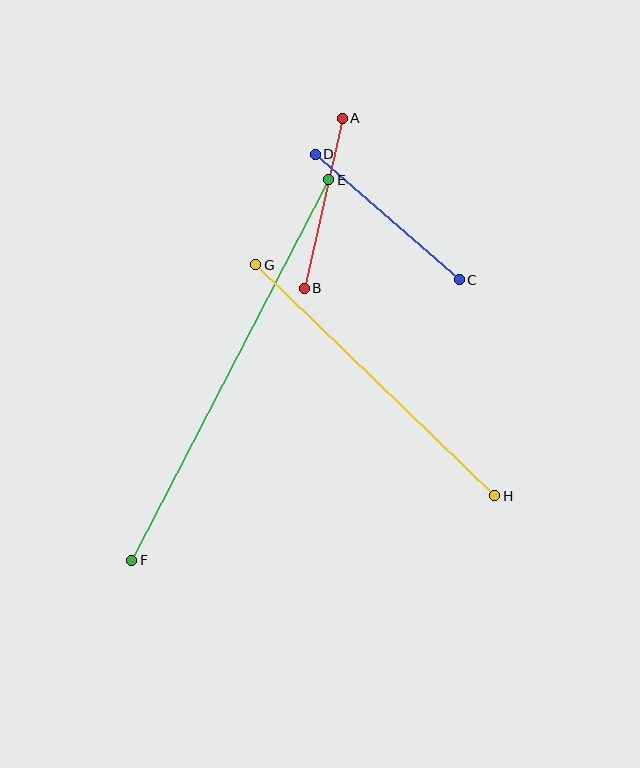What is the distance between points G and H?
The distance is approximately 332 pixels.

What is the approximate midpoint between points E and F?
The midpoint is at approximately (230, 370) pixels.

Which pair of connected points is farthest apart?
Points E and F are farthest apart.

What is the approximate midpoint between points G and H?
The midpoint is at approximately (375, 380) pixels.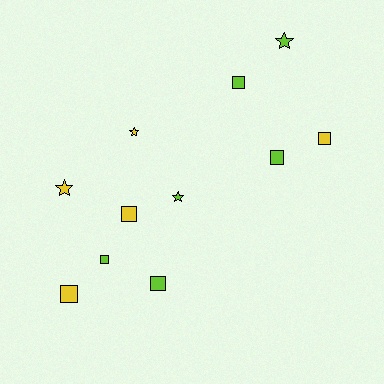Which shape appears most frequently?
Square, with 7 objects.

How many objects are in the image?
There are 11 objects.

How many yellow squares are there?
There are 3 yellow squares.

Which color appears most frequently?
Lime, with 6 objects.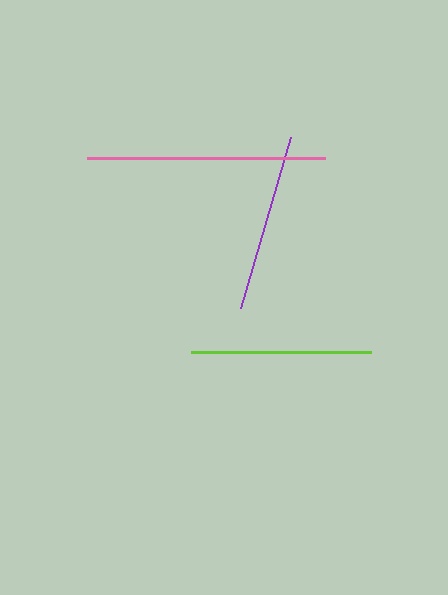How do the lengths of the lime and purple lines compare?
The lime and purple lines are approximately the same length.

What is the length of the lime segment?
The lime segment is approximately 180 pixels long.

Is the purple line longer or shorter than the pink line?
The pink line is longer than the purple line.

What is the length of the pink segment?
The pink segment is approximately 238 pixels long.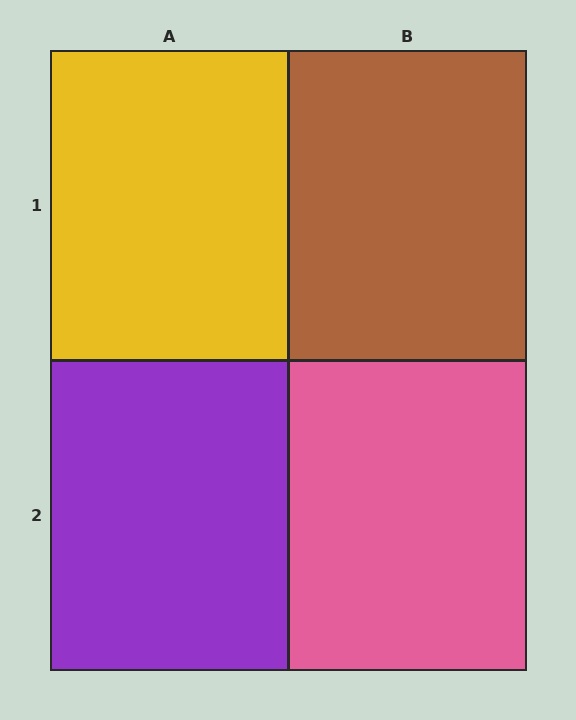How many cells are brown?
1 cell is brown.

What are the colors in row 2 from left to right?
Purple, pink.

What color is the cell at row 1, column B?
Brown.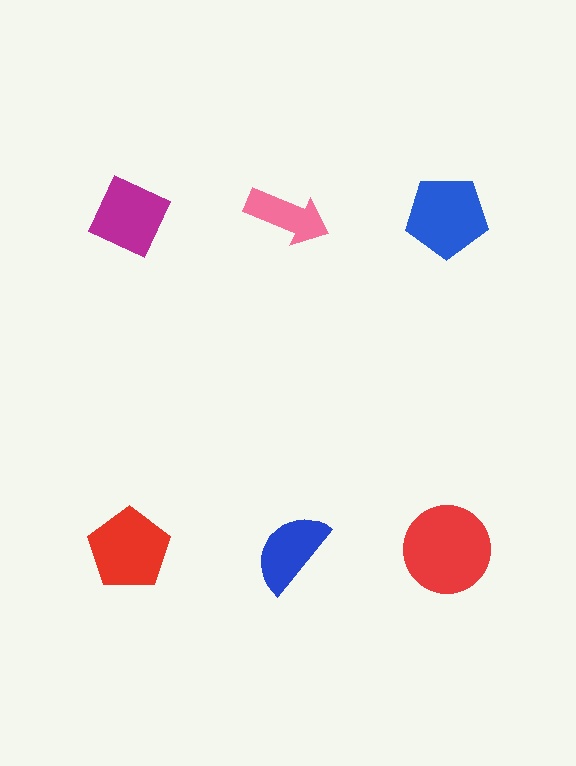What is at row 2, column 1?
A red pentagon.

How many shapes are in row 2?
3 shapes.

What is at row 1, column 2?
A pink arrow.